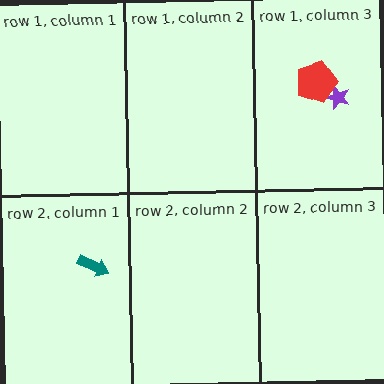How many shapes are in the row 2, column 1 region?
1.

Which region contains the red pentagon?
The row 1, column 3 region.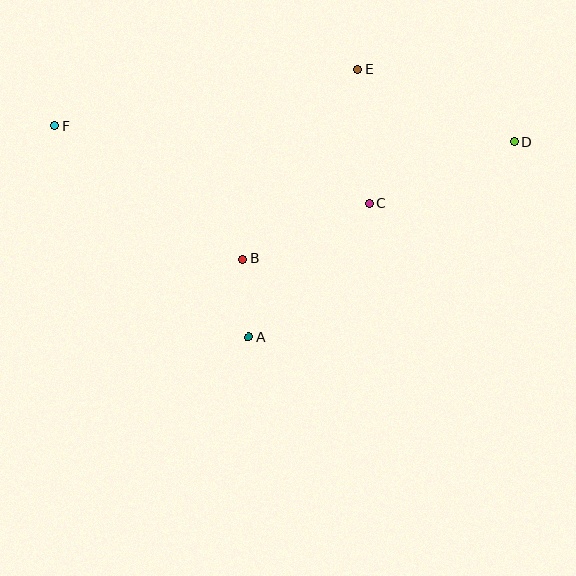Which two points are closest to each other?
Points A and B are closest to each other.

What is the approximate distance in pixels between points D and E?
The distance between D and E is approximately 172 pixels.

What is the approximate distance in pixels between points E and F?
The distance between E and F is approximately 309 pixels.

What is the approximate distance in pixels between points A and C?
The distance between A and C is approximately 180 pixels.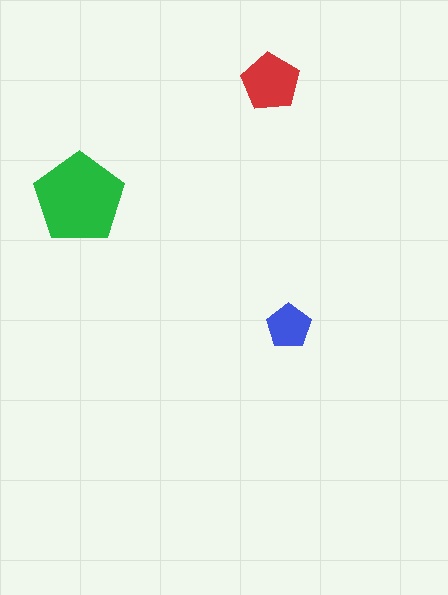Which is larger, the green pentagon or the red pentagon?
The green one.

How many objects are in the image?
There are 3 objects in the image.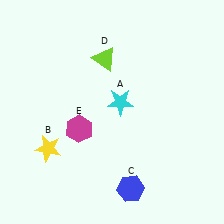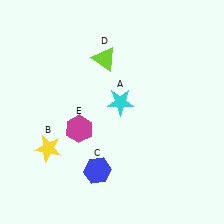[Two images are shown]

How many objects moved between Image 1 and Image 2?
1 object moved between the two images.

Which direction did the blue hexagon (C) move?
The blue hexagon (C) moved left.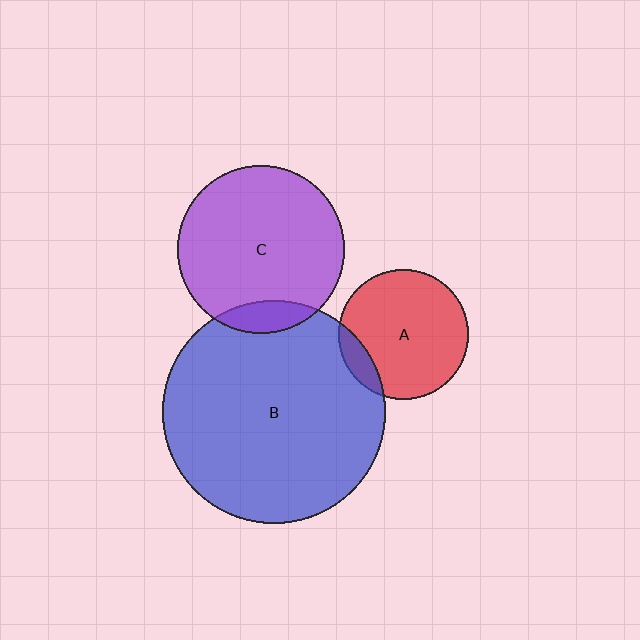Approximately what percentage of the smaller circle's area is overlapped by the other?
Approximately 10%.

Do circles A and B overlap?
Yes.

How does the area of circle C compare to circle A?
Approximately 1.7 times.